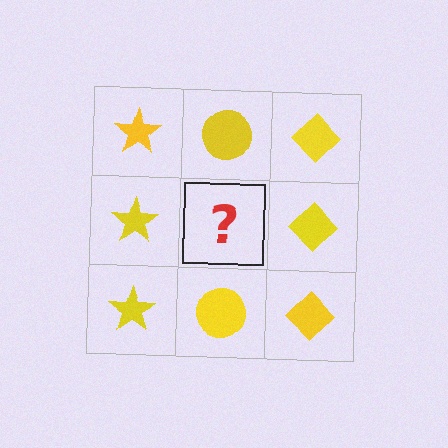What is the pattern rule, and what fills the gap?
The rule is that each column has a consistent shape. The gap should be filled with a yellow circle.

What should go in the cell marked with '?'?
The missing cell should contain a yellow circle.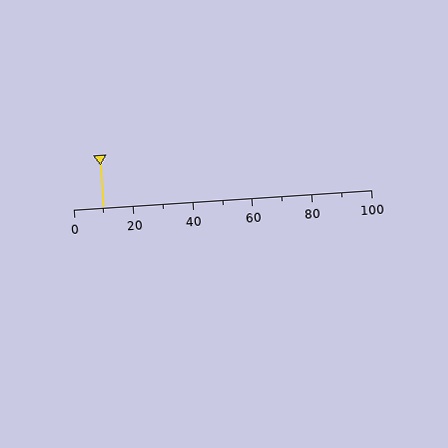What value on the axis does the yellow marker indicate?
The marker indicates approximately 10.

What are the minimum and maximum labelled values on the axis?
The axis runs from 0 to 100.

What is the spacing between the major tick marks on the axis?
The major ticks are spaced 20 apart.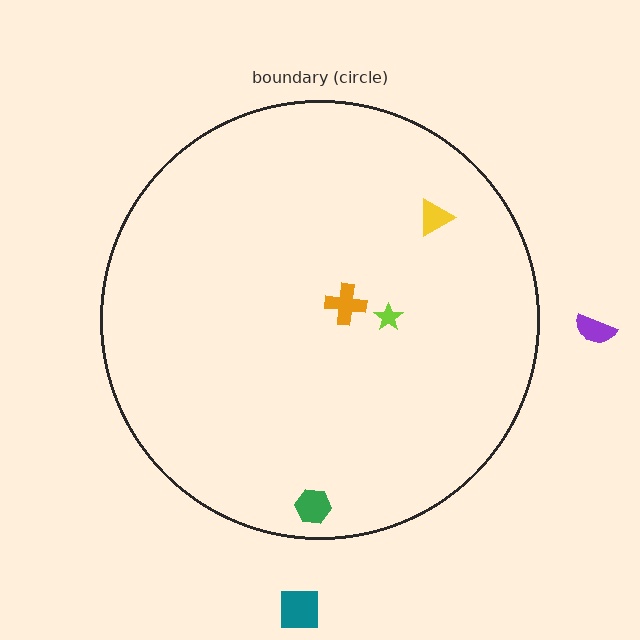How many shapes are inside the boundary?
4 inside, 2 outside.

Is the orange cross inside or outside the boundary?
Inside.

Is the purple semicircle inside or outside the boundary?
Outside.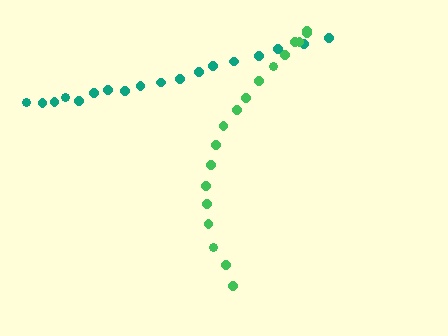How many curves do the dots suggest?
There are 2 distinct paths.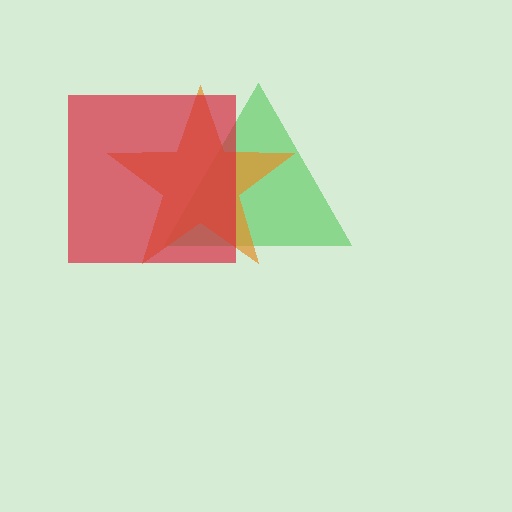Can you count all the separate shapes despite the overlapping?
Yes, there are 3 separate shapes.